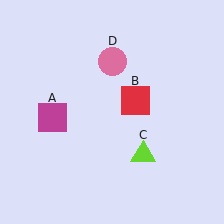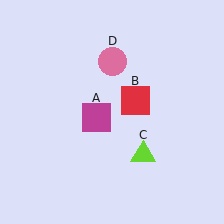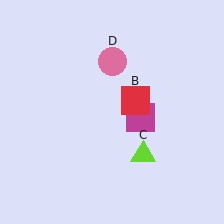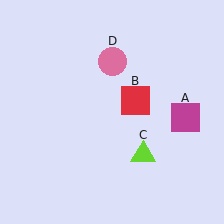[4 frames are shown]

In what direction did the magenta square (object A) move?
The magenta square (object A) moved right.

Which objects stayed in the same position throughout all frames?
Red square (object B) and lime triangle (object C) and pink circle (object D) remained stationary.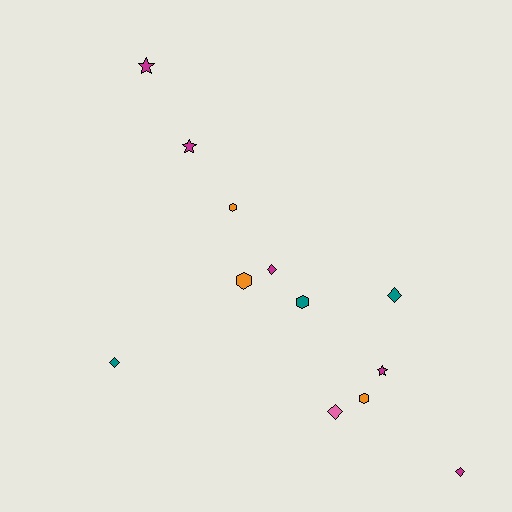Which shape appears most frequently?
Diamond, with 5 objects.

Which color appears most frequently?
Magenta, with 5 objects.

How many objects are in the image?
There are 12 objects.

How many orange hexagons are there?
There are 3 orange hexagons.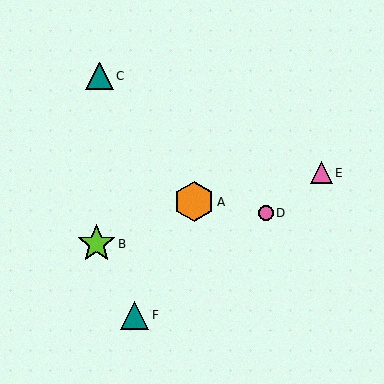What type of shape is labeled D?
Shape D is a pink circle.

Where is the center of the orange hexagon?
The center of the orange hexagon is at (194, 202).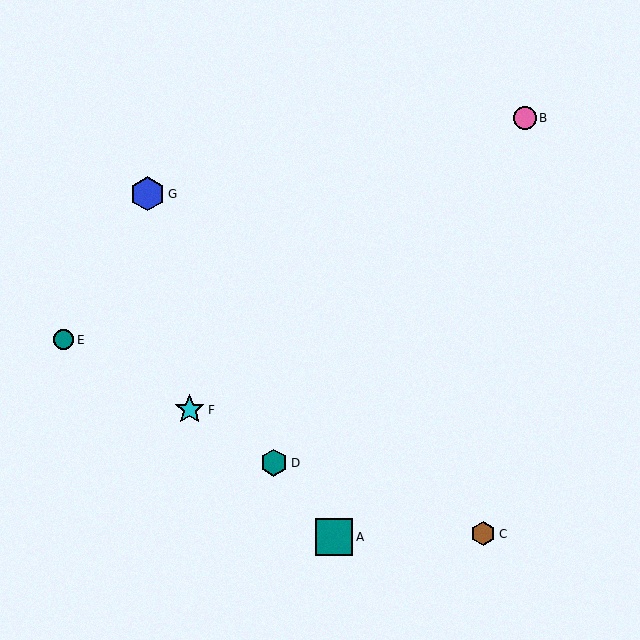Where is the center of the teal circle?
The center of the teal circle is at (64, 340).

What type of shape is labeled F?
Shape F is a cyan star.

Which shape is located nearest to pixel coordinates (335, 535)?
The teal square (labeled A) at (334, 537) is nearest to that location.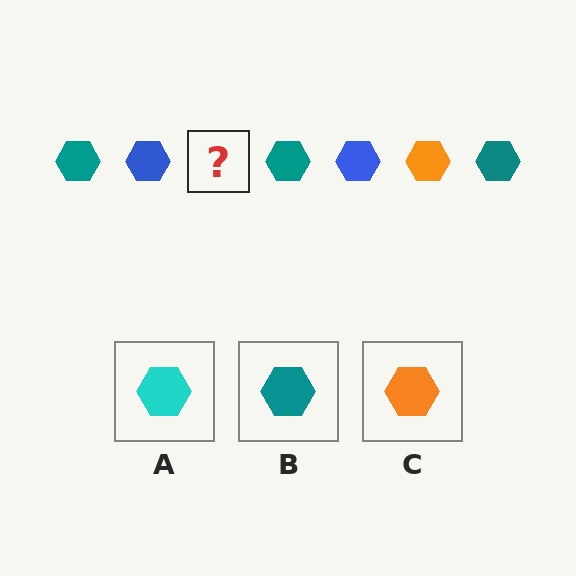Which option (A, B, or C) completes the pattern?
C.